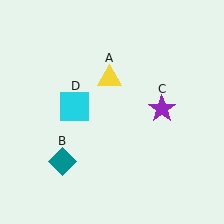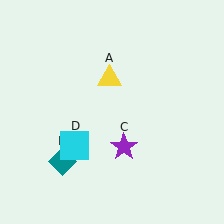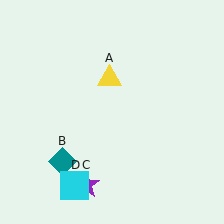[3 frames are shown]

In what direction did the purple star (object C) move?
The purple star (object C) moved down and to the left.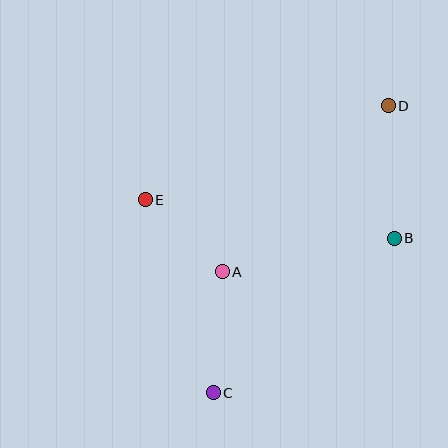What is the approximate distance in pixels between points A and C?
The distance between A and C is approximately 121 pixels.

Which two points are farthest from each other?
Points C and D are farthest from each other.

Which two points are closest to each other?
Points A and E are closest to each other.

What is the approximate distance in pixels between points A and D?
The distance between A and D is approximately 234 pixels.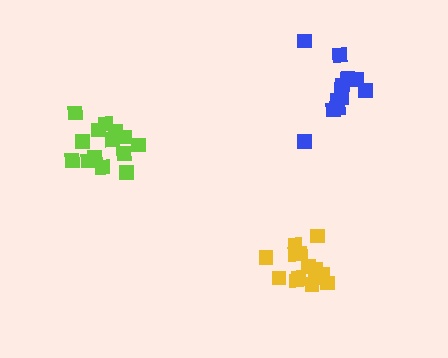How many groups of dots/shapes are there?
There are 3 groups.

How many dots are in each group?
Group 1: 15 dots, Group 2: 14 dots, Group 3: 13 dots (42 total).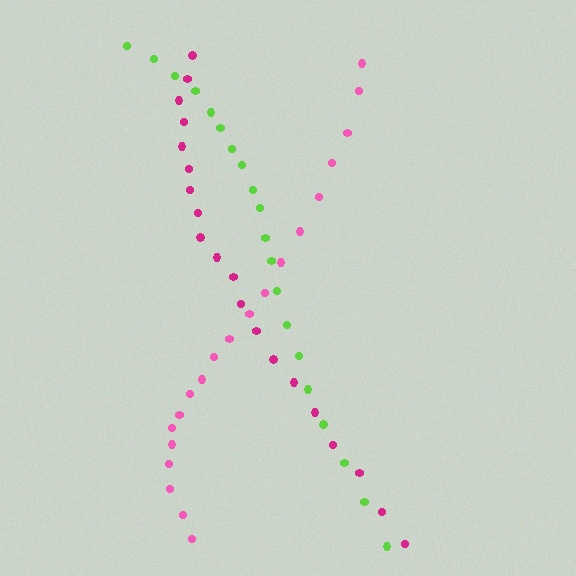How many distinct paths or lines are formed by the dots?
There are 3 distinct paths.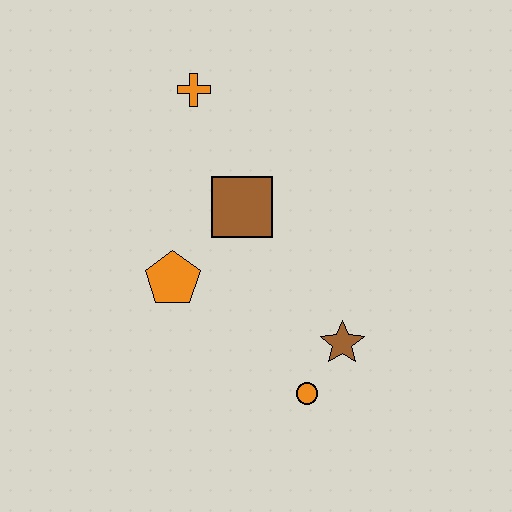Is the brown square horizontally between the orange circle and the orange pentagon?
Yes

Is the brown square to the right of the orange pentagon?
Yes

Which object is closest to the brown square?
The orange pentagon is closest to the brown square.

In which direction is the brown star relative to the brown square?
The brown star is below the brown square.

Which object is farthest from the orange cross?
The orange circle is farthest from the orange cross.